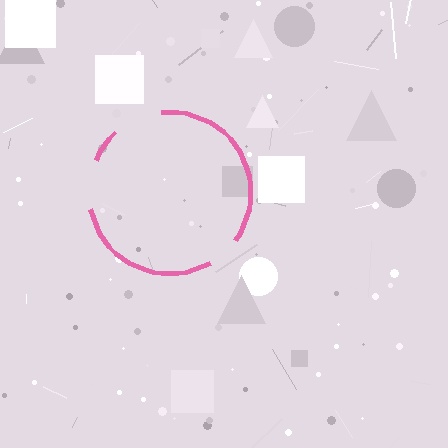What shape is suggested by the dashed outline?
The dashed outline suggests a circle.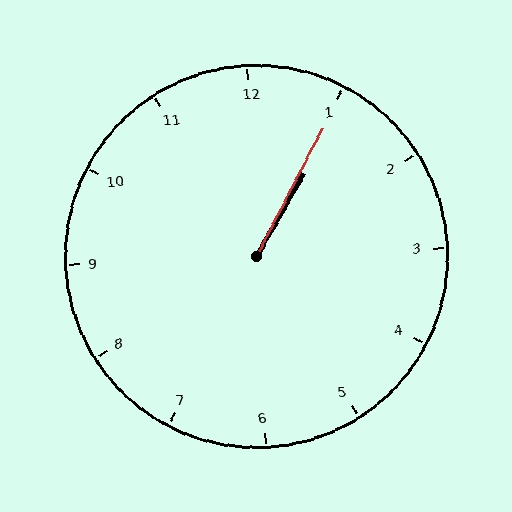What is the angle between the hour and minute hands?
Approximately 2 degrees.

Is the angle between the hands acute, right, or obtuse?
It is acute.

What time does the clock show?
1:05.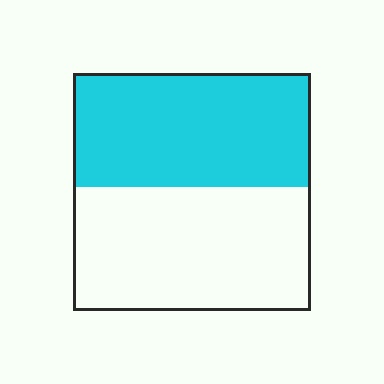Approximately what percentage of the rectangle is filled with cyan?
Approximately 50%.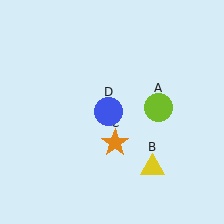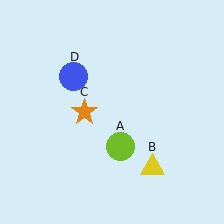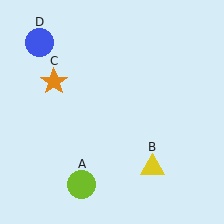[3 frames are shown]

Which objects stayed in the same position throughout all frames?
Yellow triangle (object B) remained stationary.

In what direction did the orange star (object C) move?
The orange star (object C) moved up and to the left.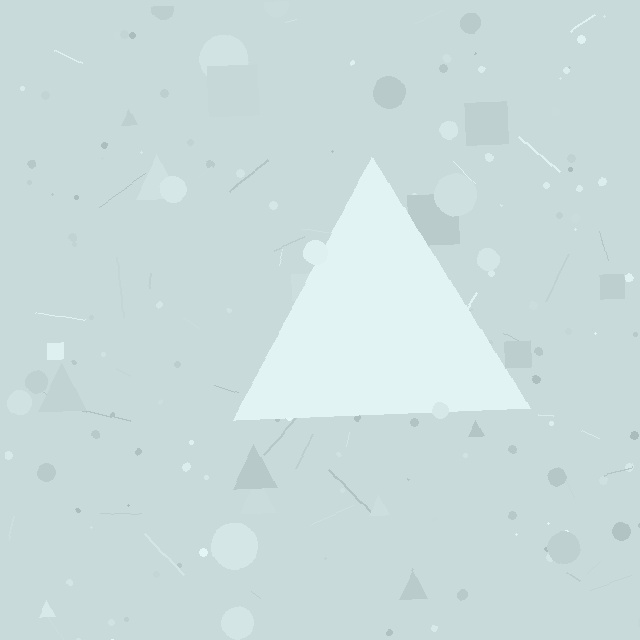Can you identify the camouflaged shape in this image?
The camouflaged shape is a triangle.